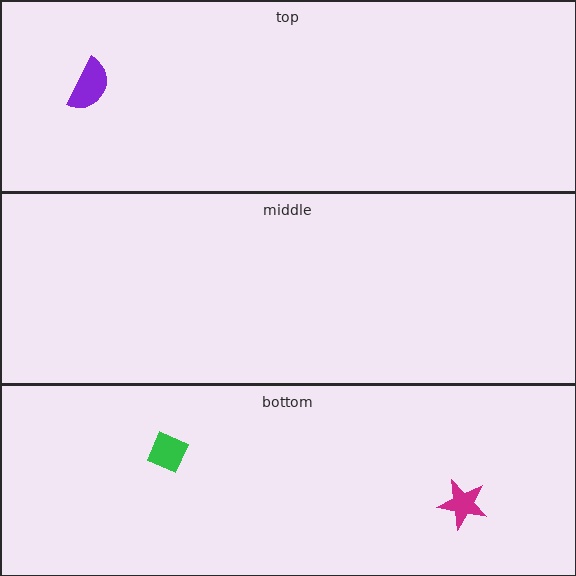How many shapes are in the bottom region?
2.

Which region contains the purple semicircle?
The top region.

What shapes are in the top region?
The purple semicircle.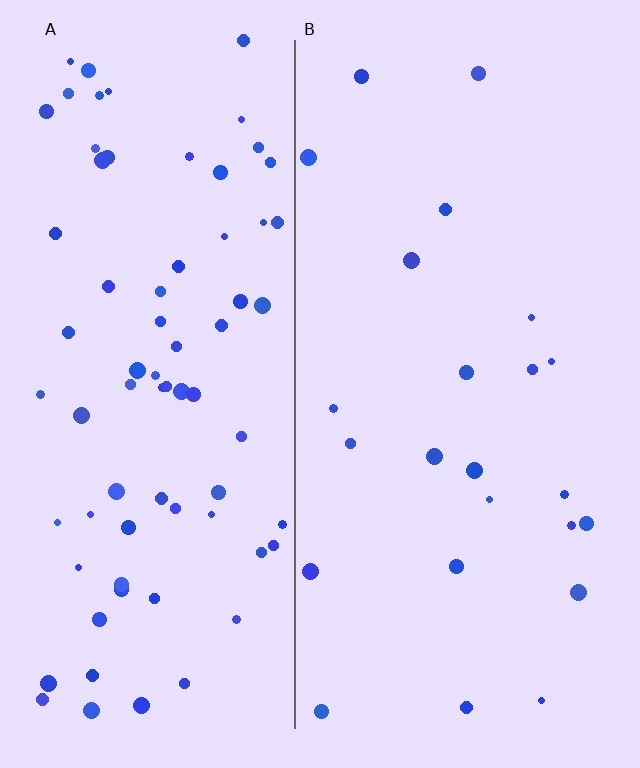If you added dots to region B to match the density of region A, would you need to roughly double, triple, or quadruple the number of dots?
Approximately triple.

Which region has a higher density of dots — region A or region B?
A (the left).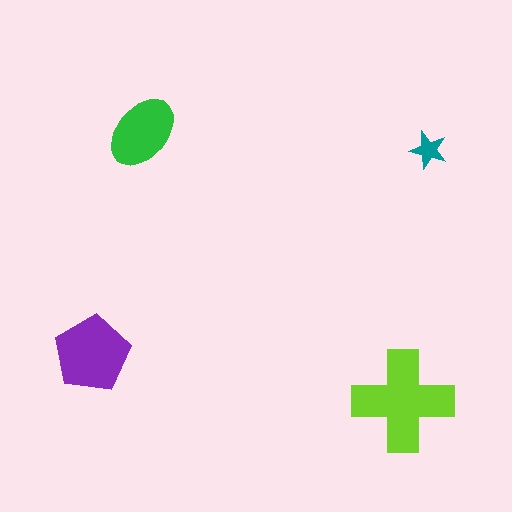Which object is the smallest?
The teal star.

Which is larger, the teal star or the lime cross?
The lime cross.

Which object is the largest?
The lime cross.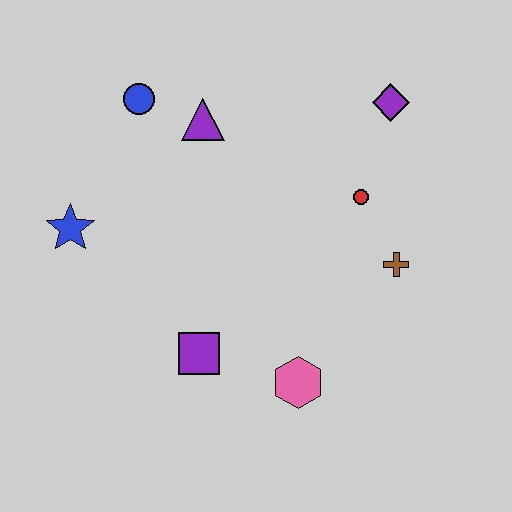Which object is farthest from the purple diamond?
The blue star is farthest from the purple diamond.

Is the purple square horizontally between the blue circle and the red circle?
Yes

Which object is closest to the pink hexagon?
The purple square is closest to the pink hexagon.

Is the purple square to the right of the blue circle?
Yes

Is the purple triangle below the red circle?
No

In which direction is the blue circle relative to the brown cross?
The blue circle is to the left of the brown cross.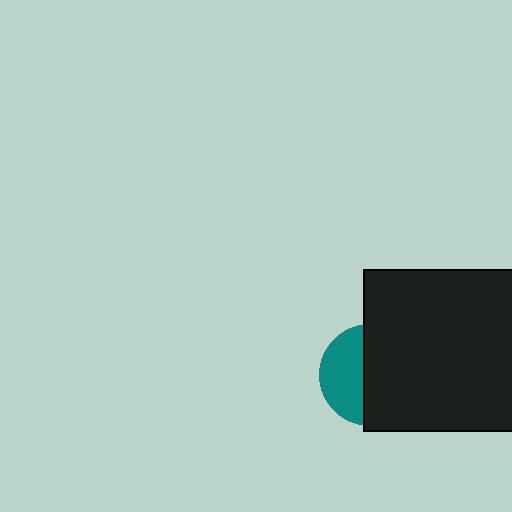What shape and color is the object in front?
The object in front is a black square.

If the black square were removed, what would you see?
You would see the complete teal circle.